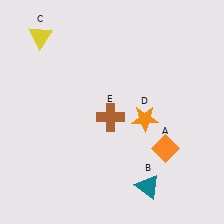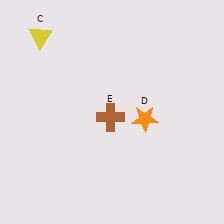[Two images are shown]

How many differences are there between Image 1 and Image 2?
There are 2 differences between the two images.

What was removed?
The orange diamond (A), the teal triangle (B) were removed in Image 2.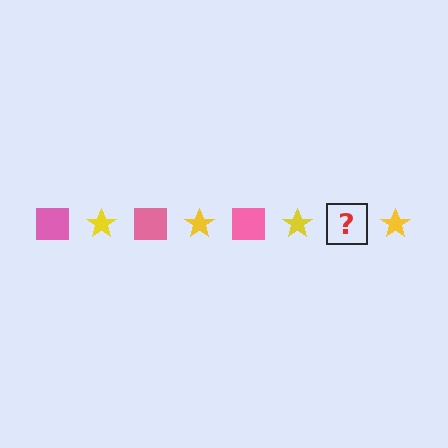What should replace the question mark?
The question mark should be replaced with a pink square.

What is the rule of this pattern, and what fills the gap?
The rule is that the pattern alternates between pink square and yellow star. The gap should be filled with a pink square.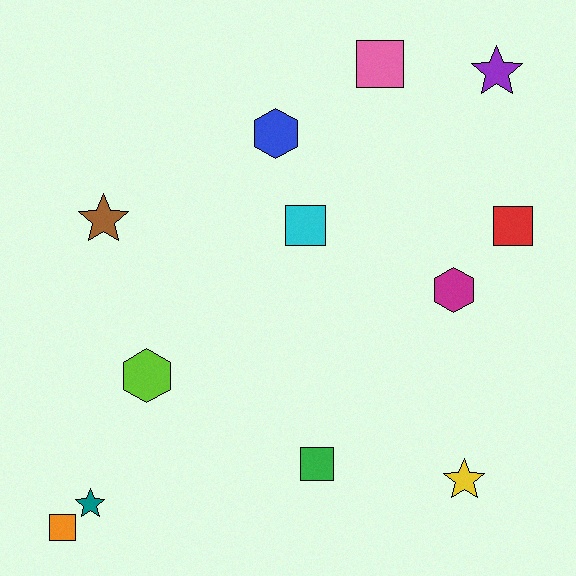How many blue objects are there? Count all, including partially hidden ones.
There is 1 blue object.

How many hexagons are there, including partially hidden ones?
There are 3 hexagons.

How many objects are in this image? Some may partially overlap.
There are 12 objects.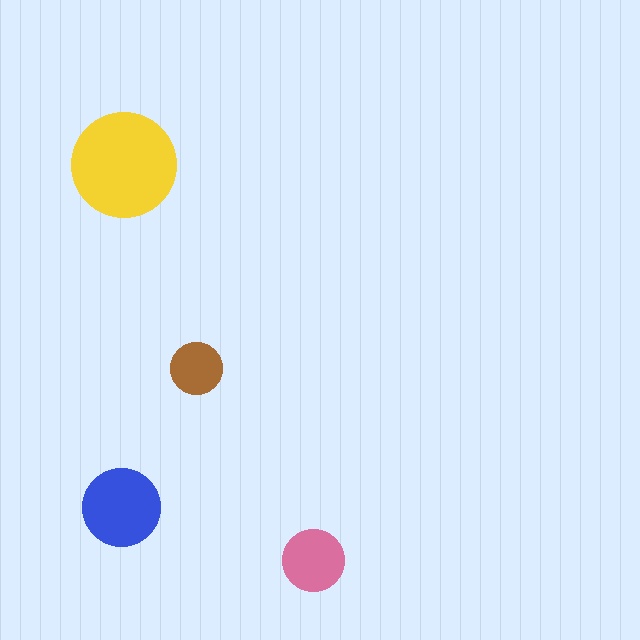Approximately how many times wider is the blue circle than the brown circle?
About 1.5 times wider.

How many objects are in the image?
There are 4 objects in the image.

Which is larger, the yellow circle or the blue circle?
The yellow one.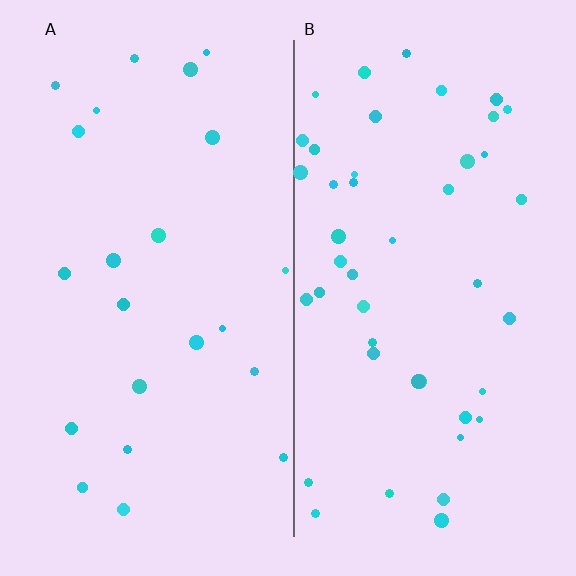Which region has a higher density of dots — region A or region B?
B (the right).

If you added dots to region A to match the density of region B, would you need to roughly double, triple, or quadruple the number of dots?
Approximately double.